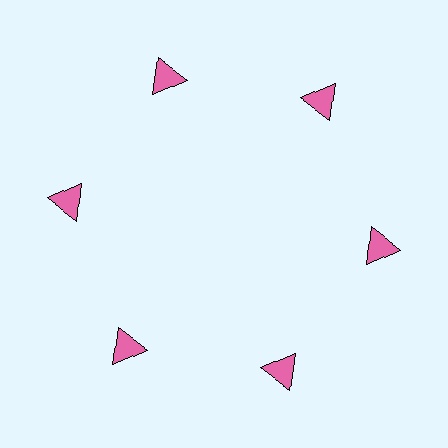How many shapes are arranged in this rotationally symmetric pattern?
There are 6 shapes, arranged in 6 groups of 1.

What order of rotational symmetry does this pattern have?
This pattern has 6-fold rotational symmetry.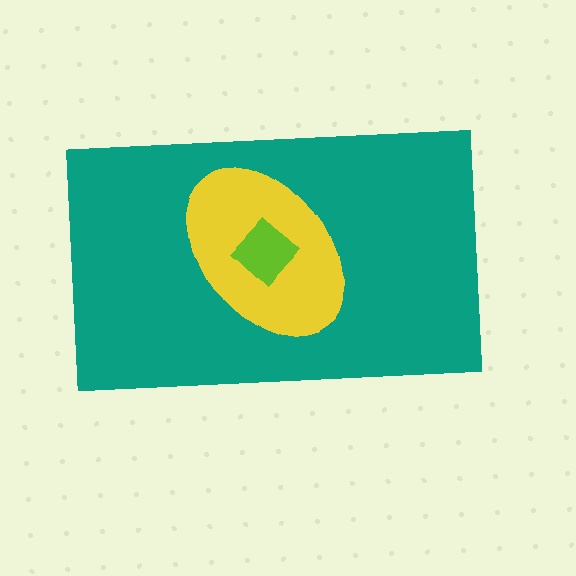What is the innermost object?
The lime diamond.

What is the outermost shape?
The teal rectangle.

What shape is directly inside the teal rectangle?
The yellow ellipse.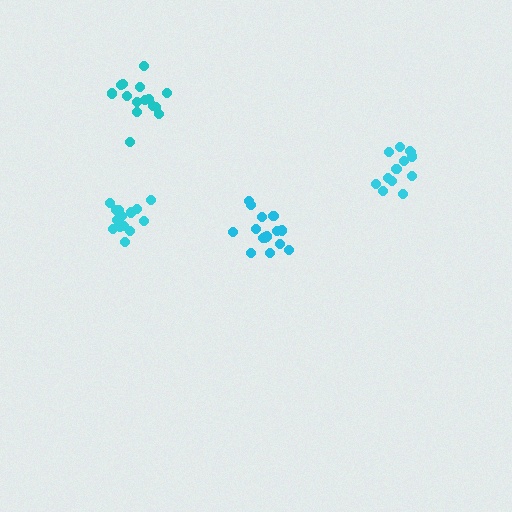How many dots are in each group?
Group 1: 14 dots, Group 2: 15 dots, Group 3: 16 dots, Group 4: 14 dots (59 total).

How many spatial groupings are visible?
There are 4 spatial groupings.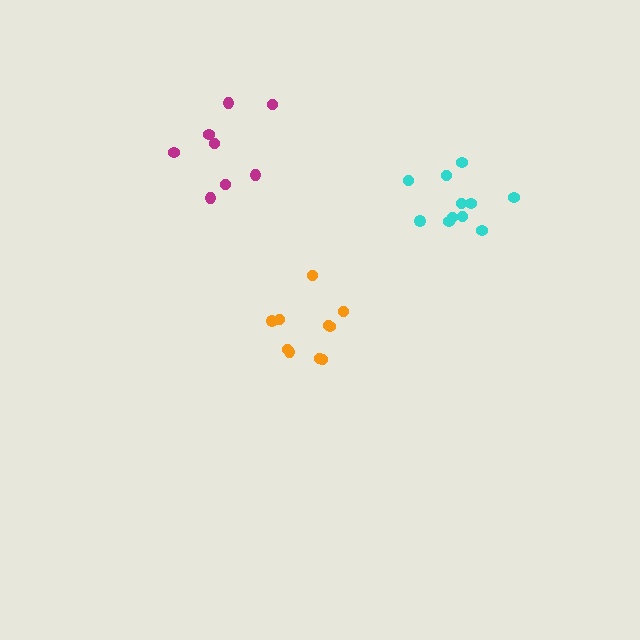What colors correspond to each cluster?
The clusters are colored: orange, cyan, magenta.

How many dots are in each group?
Group 1: 10 dots, Group 2: 11 dots, Group 3: 8 dots (29 total).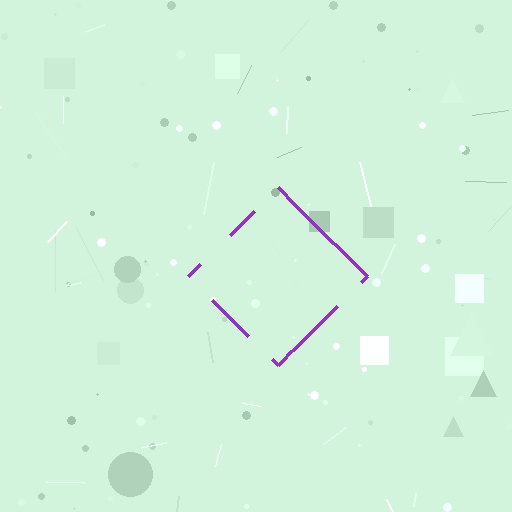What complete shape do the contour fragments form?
The contour fragments form a diamond.